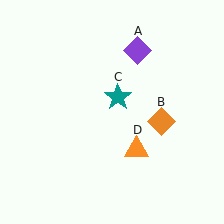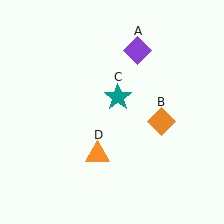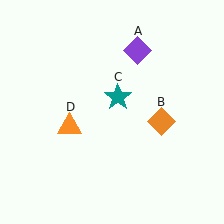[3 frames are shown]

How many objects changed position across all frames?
1 object changed position: orange triangle (object D).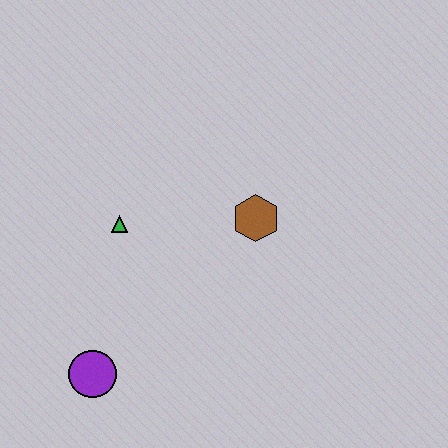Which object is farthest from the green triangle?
The purple circle is farthest from the green triangle.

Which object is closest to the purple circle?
The green triangle is closest to the purple circle.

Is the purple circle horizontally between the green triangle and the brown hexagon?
No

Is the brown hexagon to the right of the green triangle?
Yes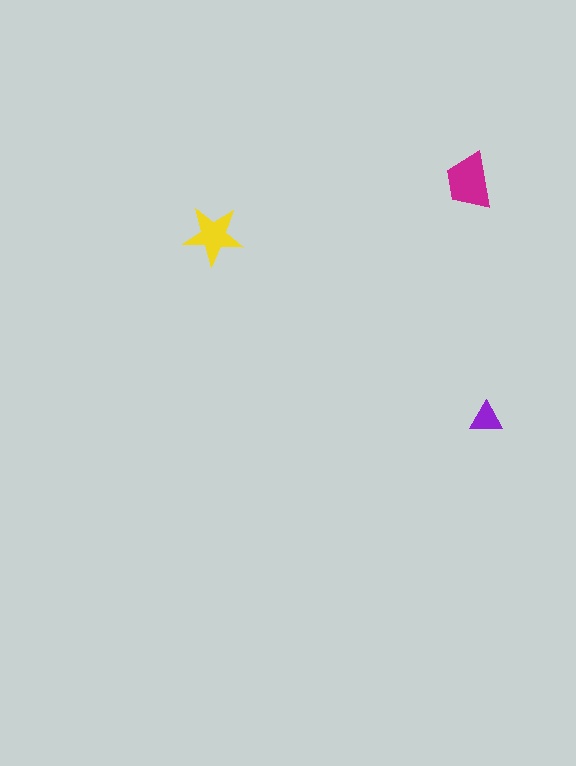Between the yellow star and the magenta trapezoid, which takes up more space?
The magenta trapezoid.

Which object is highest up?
The magenta trapezoid is topmost.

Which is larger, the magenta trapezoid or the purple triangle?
The magenta trapezoid.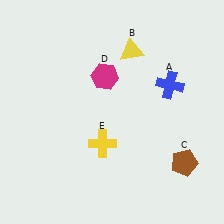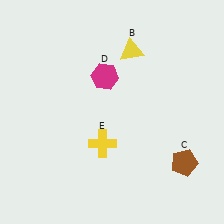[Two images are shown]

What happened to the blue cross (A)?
The blue cross (A) was removed in Image 2. It was in the top-right area of Image 1.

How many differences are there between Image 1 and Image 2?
There is 1 difference between the two images.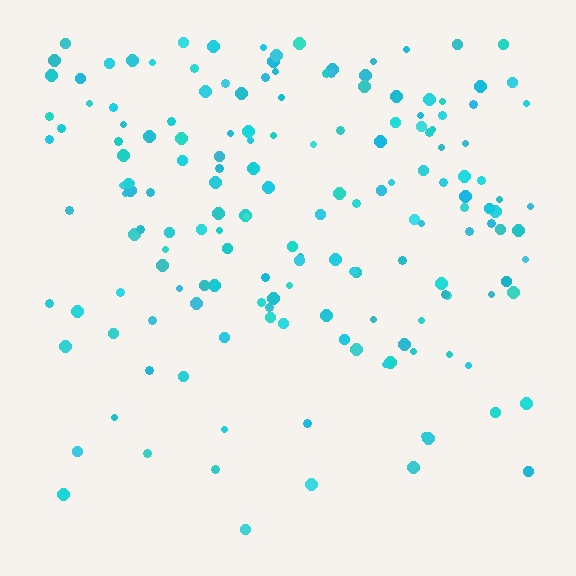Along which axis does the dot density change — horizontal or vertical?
Vertical.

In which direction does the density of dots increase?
From bottom to top, with the top side densest.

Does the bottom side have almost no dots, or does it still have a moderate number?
Still a moderate number, just noticeably fewer than the top.